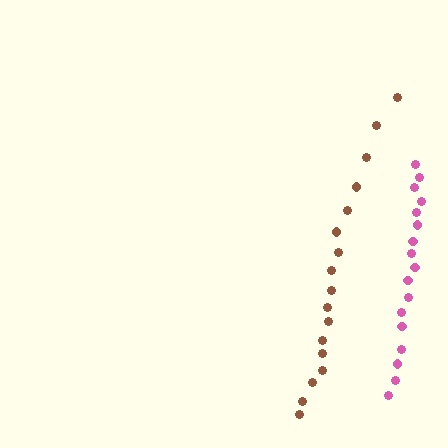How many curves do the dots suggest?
There are 2 distinct paths.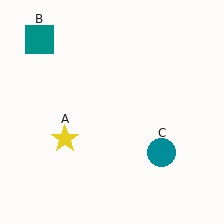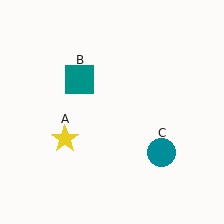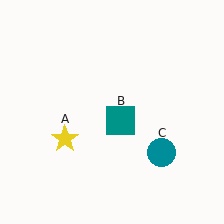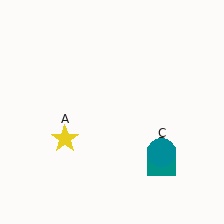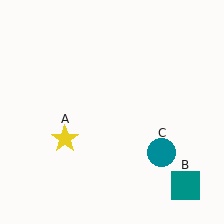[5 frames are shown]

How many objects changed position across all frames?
1 object changed position: teal square (object B).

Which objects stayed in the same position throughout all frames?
Yellow star (object A) and teal circle (object C) remained stationary.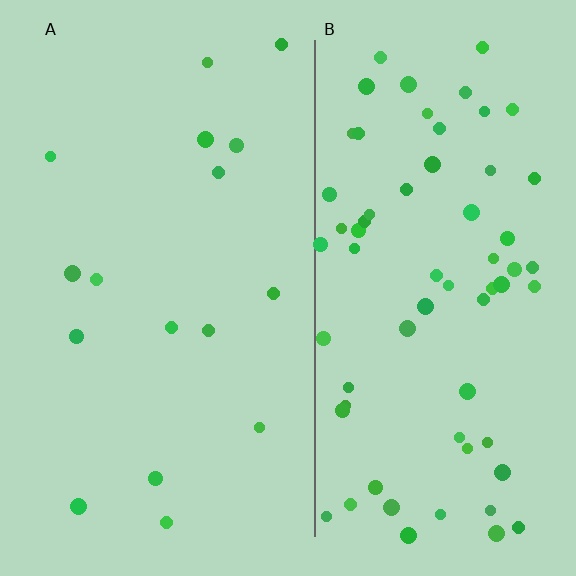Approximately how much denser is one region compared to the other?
Approximately 4.1× — region B over region A.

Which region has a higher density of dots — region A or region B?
B (the right).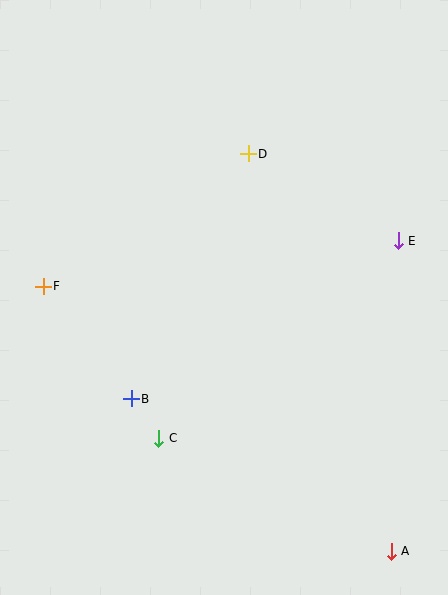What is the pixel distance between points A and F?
The distance between A and F is 437 pixels.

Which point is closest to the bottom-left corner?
Point C is closest to the bottom-left corner.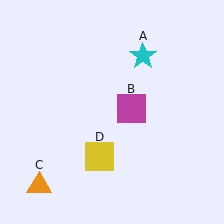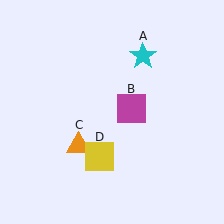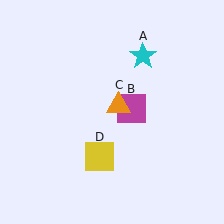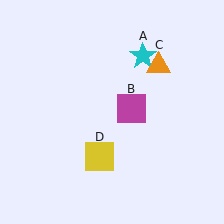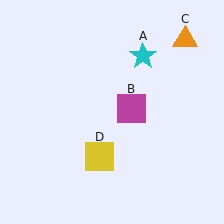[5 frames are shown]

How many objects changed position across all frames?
1 object changed position: orange triangle (object C).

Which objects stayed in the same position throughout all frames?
Cyan star (object A) and magenta square (object B) and yellow square (object D) remained stationary.